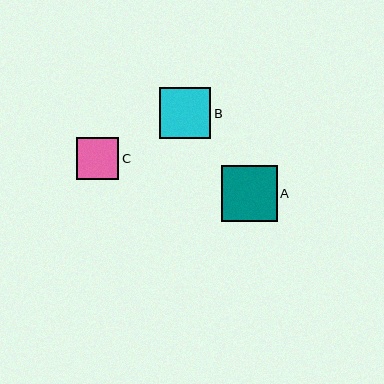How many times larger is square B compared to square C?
Square B is approximately 1.2 times the size of square C.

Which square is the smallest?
Square C is the smallest with a size of approximately 42 pixels.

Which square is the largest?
Square A is the largest with a size of approximately 56 pixels.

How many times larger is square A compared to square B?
Square A is approximately 1.1 times the size of square B.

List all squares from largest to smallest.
From largest to smallest: A, B, C.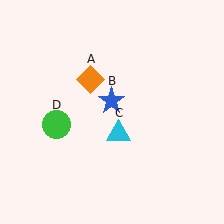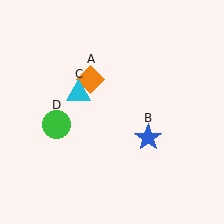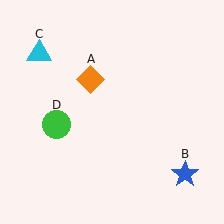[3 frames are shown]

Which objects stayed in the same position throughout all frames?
Orange diamond (object A) and green circle (object D) remained stationary.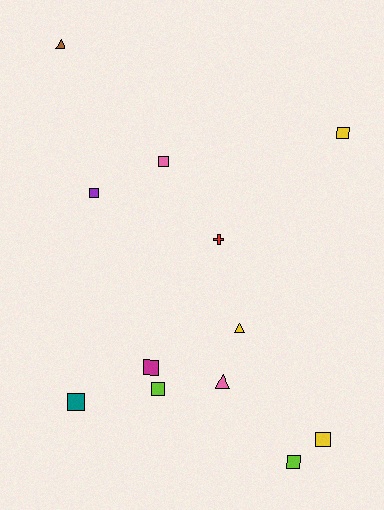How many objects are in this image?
There are 12 objects.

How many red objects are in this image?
There is 1 red object.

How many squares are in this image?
There are 8 squares.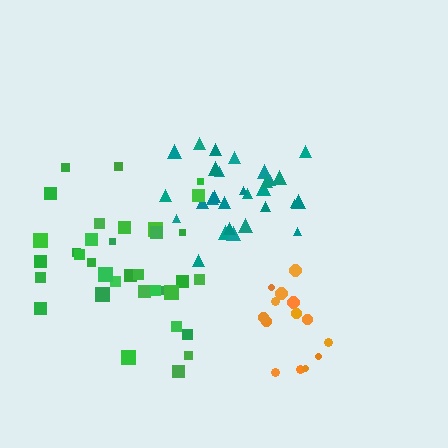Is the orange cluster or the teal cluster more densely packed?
Teal.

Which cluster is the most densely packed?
Teal.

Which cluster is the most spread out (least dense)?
Green.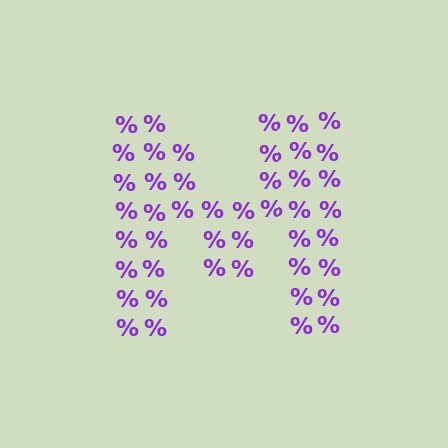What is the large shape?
The large shape is the letter M.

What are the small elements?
The small elements are percent signs.